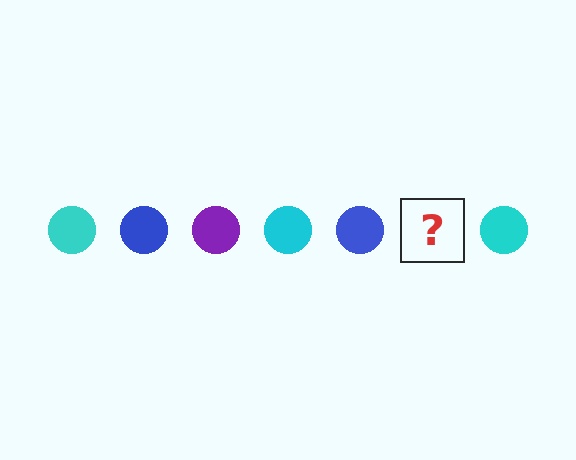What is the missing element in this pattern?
The missing element is a purple circle.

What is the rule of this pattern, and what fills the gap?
The rule is that the pattern cycles through cyan, blue, purple circles. The gap should be filled with a purple circle.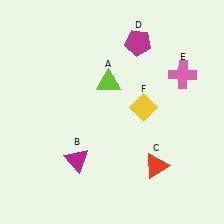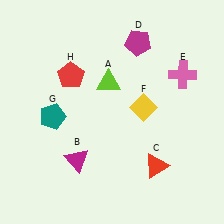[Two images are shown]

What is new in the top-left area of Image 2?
A red pentagon (H) was added in the top-left area of Image 2.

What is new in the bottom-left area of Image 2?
A teal pentagon (G) was added in the bottom-left area of Image 2.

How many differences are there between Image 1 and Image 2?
There are 2 differences between the two images.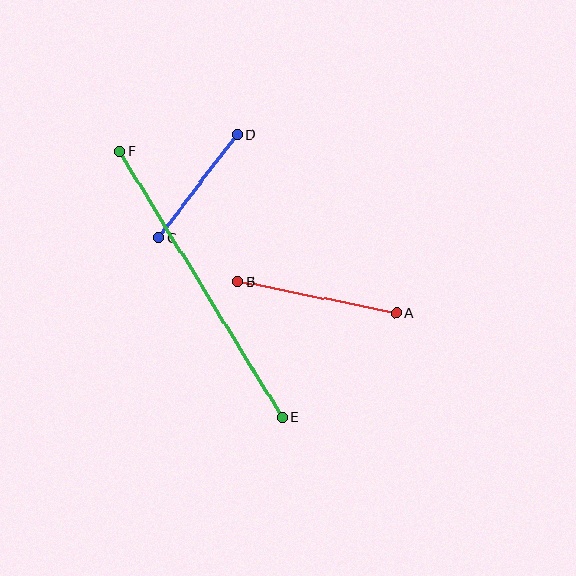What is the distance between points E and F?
The distance is approximately 311 pixels.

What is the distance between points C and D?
The distance is approximately 129 pixels.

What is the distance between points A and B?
The distance is approximately 162 pixels.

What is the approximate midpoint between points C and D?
The midpoint is at approximately (198, 186) pixels.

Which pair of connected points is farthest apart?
Points E and F are farthest apart.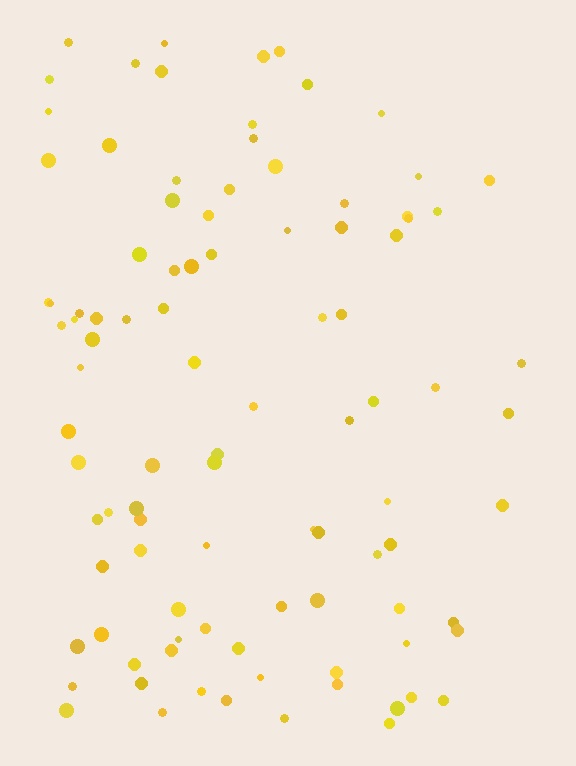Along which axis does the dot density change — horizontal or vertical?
Horizontal.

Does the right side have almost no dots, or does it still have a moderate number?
Still a moderate number, just noticeably fewer than the left.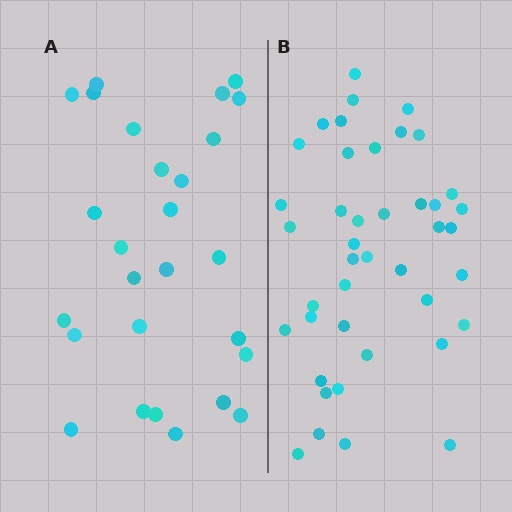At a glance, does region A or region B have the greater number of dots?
Region B (the right region) has more dots.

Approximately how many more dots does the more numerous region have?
Region B has approximately 15 more dots than region A.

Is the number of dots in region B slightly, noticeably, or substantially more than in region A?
Region B has substantially more. The ratio is roughly 1.6 to 1.